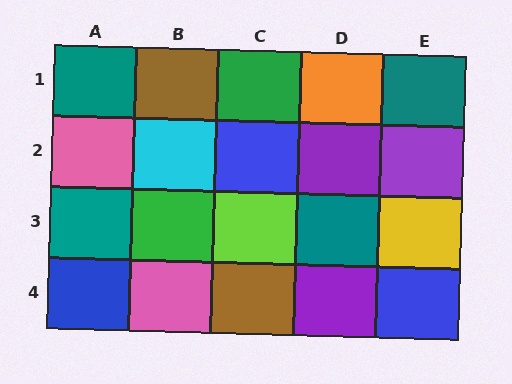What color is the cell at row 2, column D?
Purple.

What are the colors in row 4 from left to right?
Blue, pink, brown, purple, blue.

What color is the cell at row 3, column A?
Teal.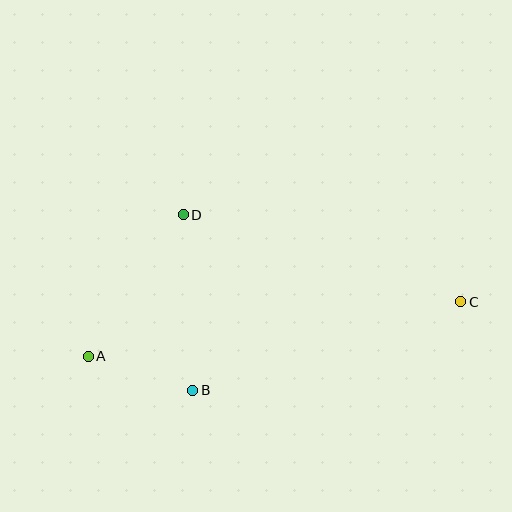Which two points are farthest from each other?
Points A and C are farthest from each other.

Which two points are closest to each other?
Points A and B are closest to each other.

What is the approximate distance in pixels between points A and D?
The distance between A and D is approximately 170 pixels.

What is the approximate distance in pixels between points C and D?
The distance between C and D is approximately 291 pixels.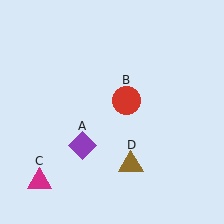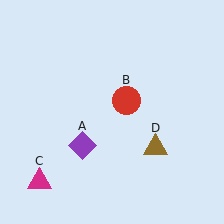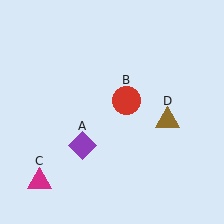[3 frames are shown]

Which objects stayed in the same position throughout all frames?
Purple diamond (object A) and red circle (object B) and magenta triangle (object C) remained stationary.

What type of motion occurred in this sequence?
The brown triangle (object D) rotated counterclockwise around the center of the scene.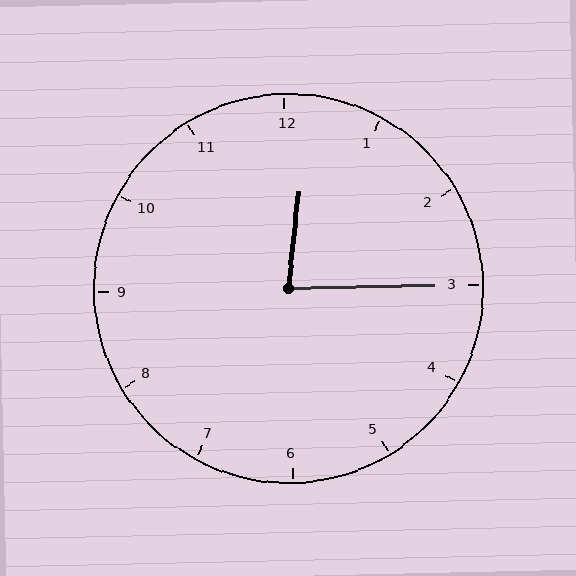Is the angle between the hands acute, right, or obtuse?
It is acute.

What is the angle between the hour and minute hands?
Approximately 82 degrees.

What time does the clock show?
12:15.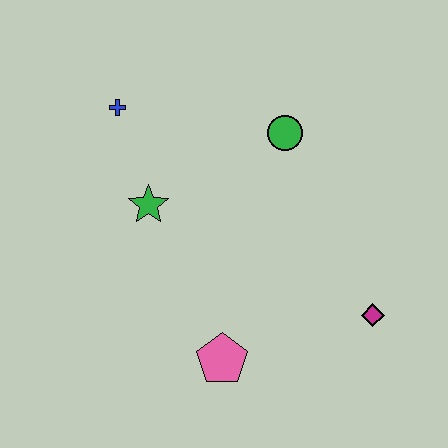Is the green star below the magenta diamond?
No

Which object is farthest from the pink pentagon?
The blue cross is farthest from the pink pentagon.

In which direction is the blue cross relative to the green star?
The blue cross is above the green star.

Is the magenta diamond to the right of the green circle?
Yes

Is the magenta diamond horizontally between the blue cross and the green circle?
No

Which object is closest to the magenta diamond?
The pink pentagon is closest to the magenta diamond.